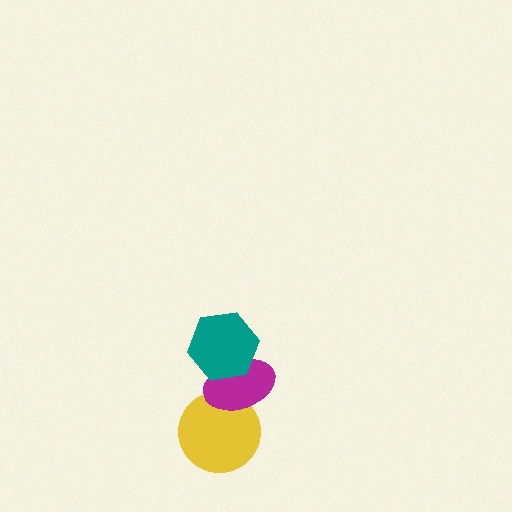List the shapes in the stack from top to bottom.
From top to bottom: the teal hexagon, the magenta ellipse, the yellow circle.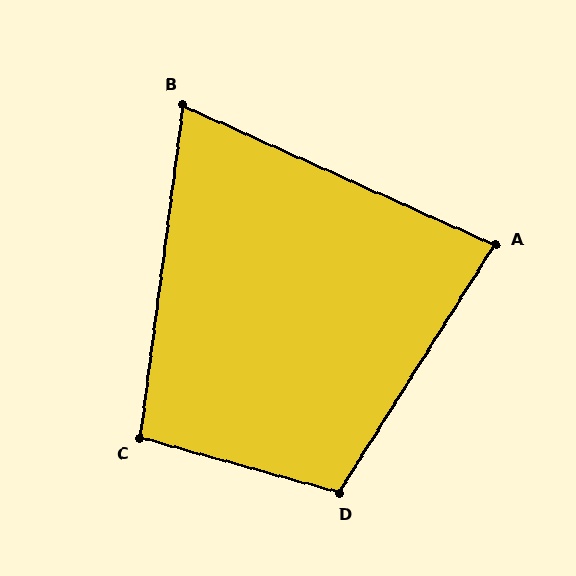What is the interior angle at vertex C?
Approximately 98 degrees (obtuse).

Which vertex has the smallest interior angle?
B, at approximately 73 degrees.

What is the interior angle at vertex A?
Approximately 82 degrees (acute).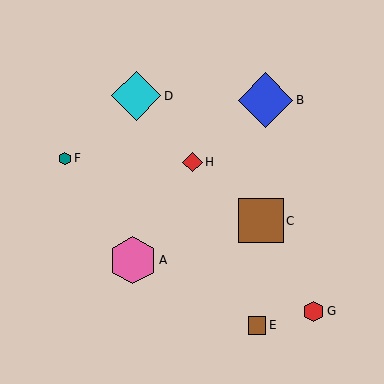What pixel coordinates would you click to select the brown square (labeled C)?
Click at (261, 221) to select the brown square C.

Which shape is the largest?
The blue diamond (labeled B) is the largest.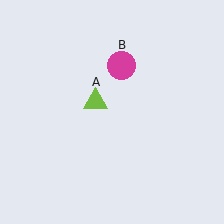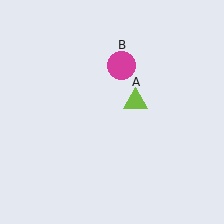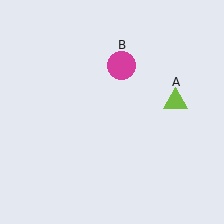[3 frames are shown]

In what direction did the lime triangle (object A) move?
The lime triangle (object A) moved right.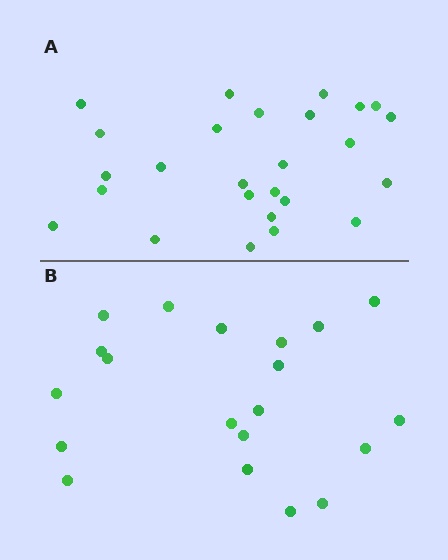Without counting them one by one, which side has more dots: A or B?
Region A (the top region) has more dots.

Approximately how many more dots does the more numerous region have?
Region A has about 6 more dots than region B.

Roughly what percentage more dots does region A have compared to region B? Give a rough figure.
About 30% more.